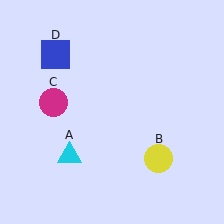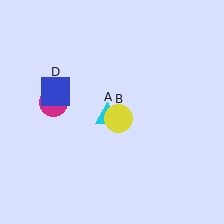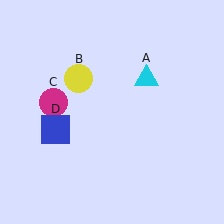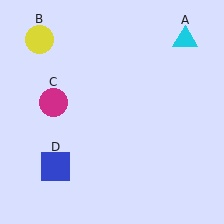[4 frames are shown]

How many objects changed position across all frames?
3 objects changed position: cyan triangle (object A), yellow circle (object B), blue square (object D).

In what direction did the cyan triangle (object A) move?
The cyan triangle (object A) moved up and to the right.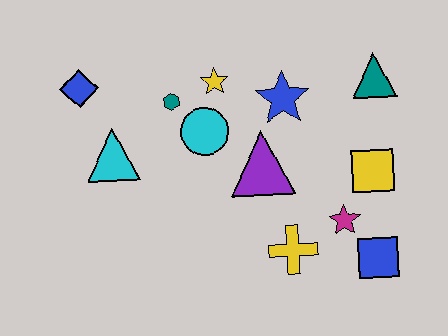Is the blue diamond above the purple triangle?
Yes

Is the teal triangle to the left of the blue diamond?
No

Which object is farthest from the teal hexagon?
The blue square is farthest from the teal hexagon.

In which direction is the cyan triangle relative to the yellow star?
The cyan triangle is to the left of the yellow star.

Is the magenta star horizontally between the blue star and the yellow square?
Yes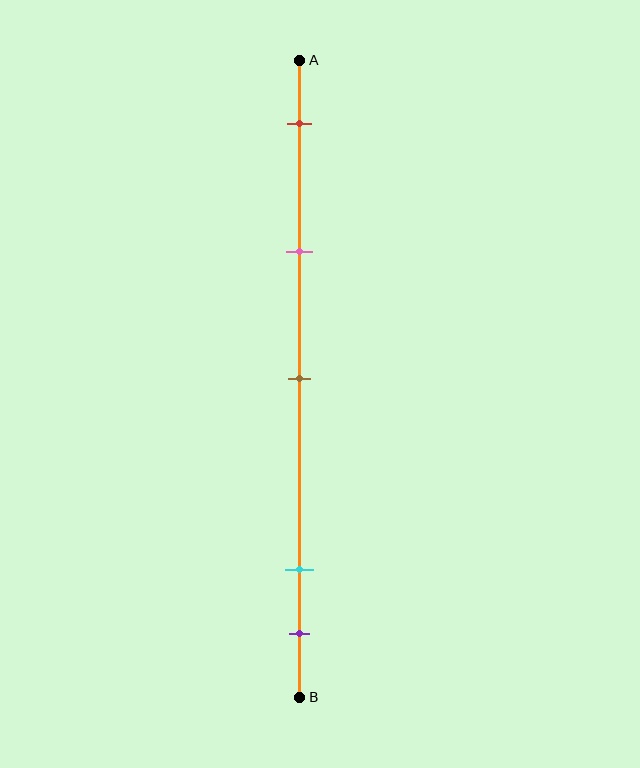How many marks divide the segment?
There are 5 marks dividing the segment.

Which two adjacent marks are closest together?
The cyan and purple marks are the closest adjacent pair.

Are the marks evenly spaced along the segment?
No, the marks are not evenly spaced.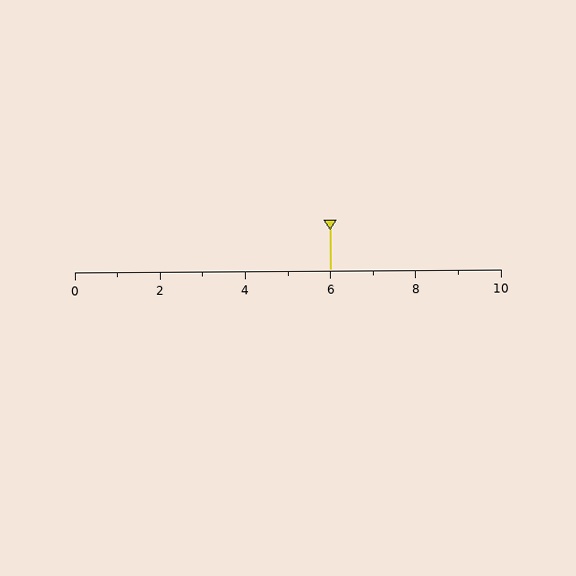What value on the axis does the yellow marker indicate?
The marker indicates approximately 6.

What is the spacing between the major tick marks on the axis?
The major ticks are spaced 2 apart.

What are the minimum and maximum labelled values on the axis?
The axis runs from 0 to 10.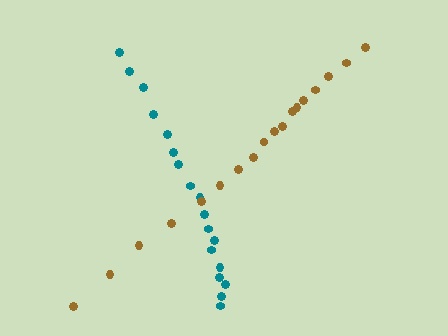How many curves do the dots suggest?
There are 2 distinct paths.